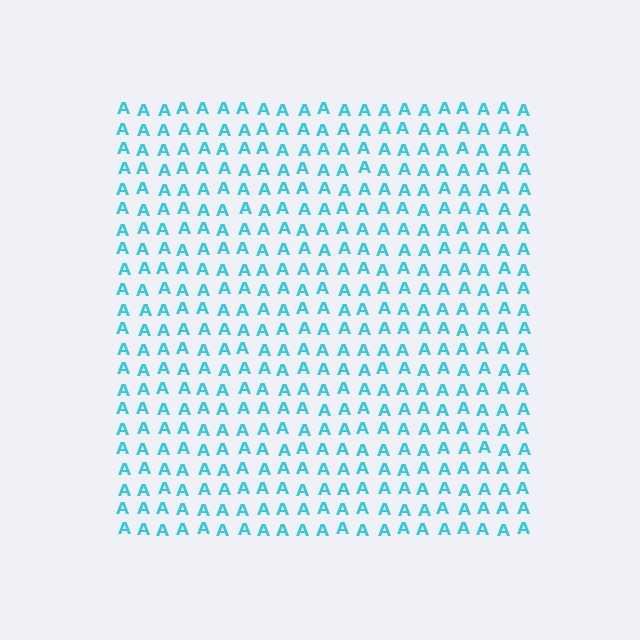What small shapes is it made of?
It is made of small letter A's.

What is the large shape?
The large shape is a square.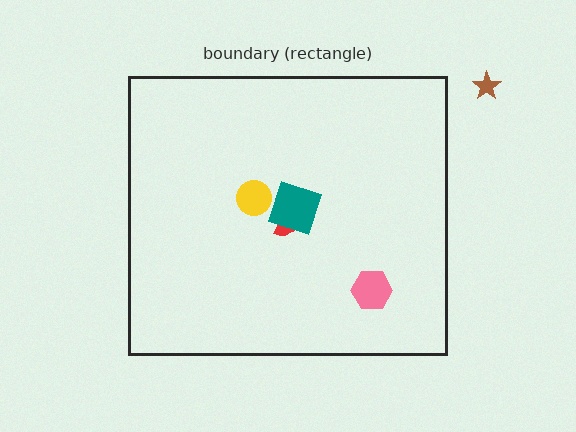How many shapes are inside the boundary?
4 inside, 1 outside.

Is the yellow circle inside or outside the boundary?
Inside.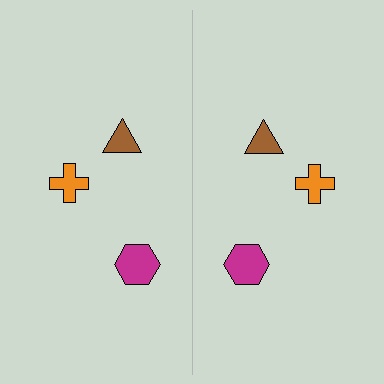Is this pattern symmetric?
Yes, this pattern has bilateral (reflection) symmetry.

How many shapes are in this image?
There are 6 shapes in this image.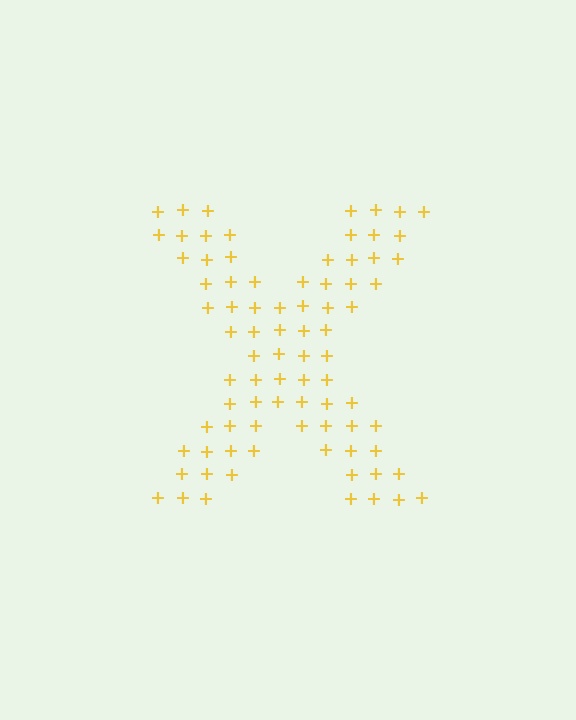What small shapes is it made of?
It is made of small plus signs.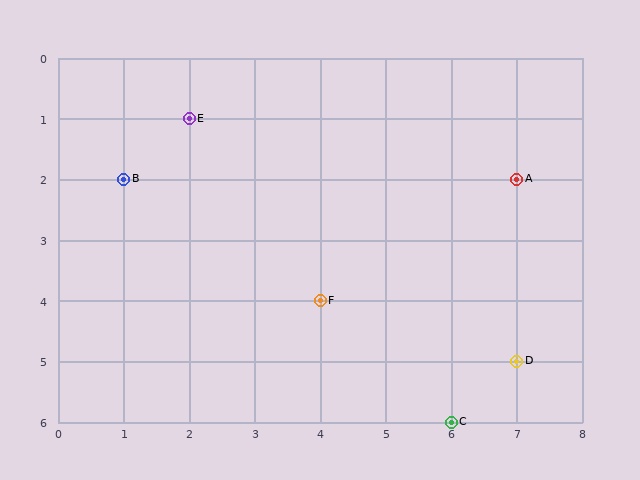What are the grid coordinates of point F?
Point F is at grid coordinates (4, 4).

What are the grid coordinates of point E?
Point E is at grid coordinates (2, 1).